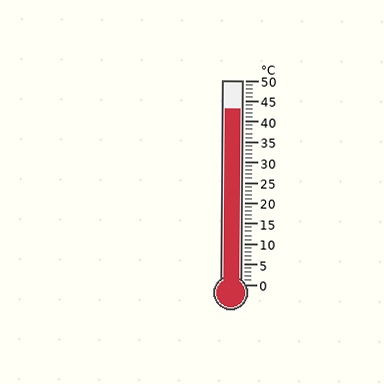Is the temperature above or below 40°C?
The temperature is above 40°C.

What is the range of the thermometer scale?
The thermometer scale ranges from 0°C to 50°C.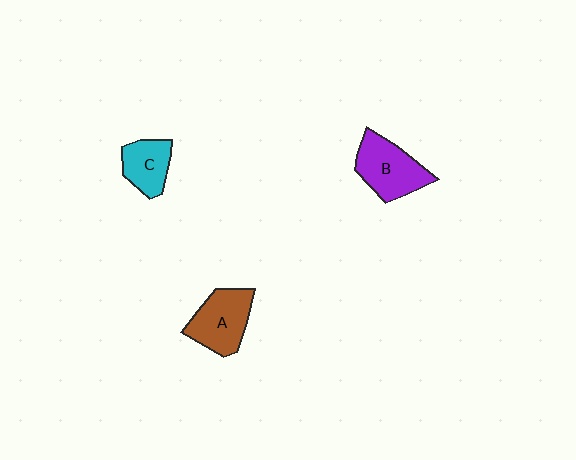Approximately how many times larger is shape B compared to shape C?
Approximately 1.5 times.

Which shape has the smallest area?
Shape C (cyan).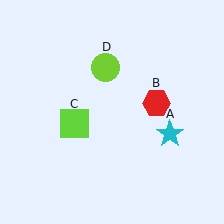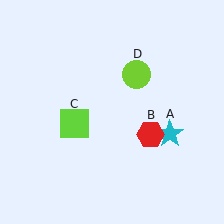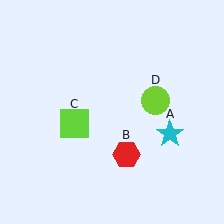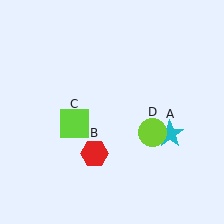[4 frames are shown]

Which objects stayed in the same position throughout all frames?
Cyan star (object A) and lime square (object C) remained stationary.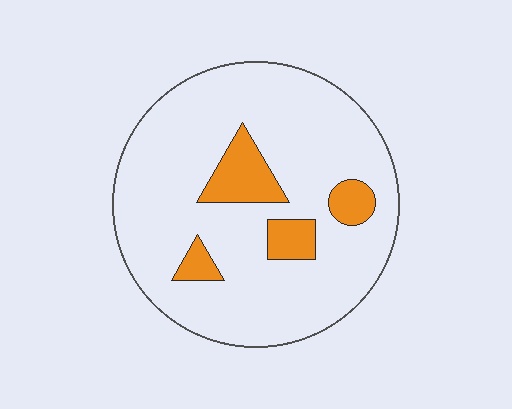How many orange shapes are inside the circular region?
4.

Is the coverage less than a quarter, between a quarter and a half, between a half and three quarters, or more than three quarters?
Less than a quarter.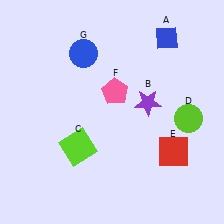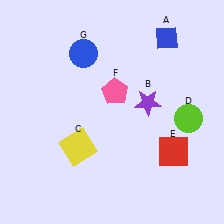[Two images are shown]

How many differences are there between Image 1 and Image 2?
There is 1 difference between the two images.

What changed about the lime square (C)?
In Image 1, C is lime. In Image 2, it changed to yellow.